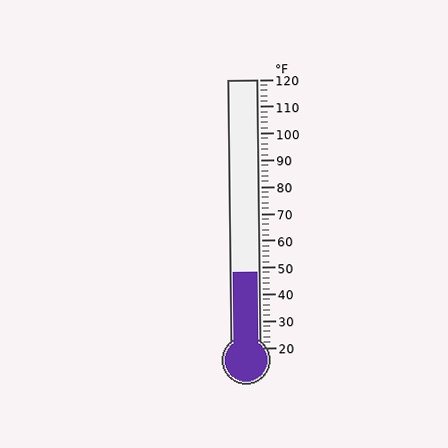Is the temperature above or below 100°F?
The temperature is below 100°F.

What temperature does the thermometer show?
The thermometer shows approximately 48°F.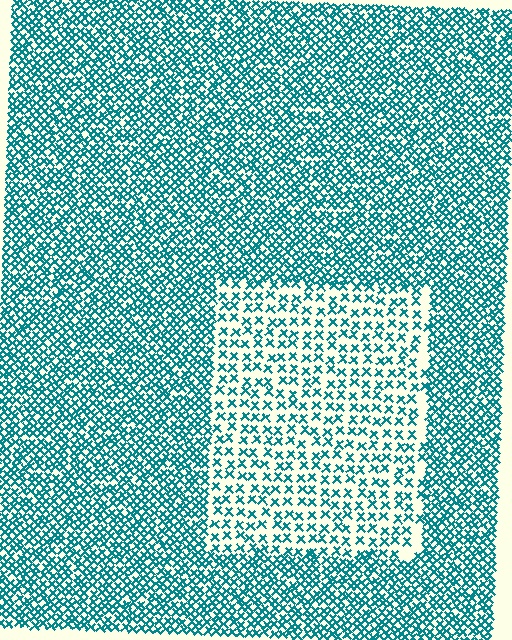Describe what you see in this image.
The image contains small teal elements arranged at two different densities. A rectangle-shaped region is visible where the elements are less densely packed than the surrounding area.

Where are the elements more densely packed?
The elements are more densely packed outside the rectangle boundary.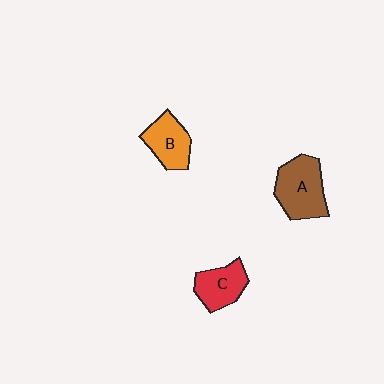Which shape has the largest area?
Shape A (brown).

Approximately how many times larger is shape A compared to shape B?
Approximately 1.4 times.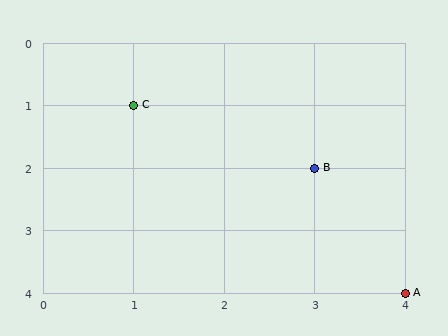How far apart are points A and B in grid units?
Points A and B are 1 column and 2 rows apart (about 2.2 grid units diagonally).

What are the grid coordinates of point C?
Point C is at grid coordinates (1, 1).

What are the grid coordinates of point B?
Point B is at grid coordinates (3, 2).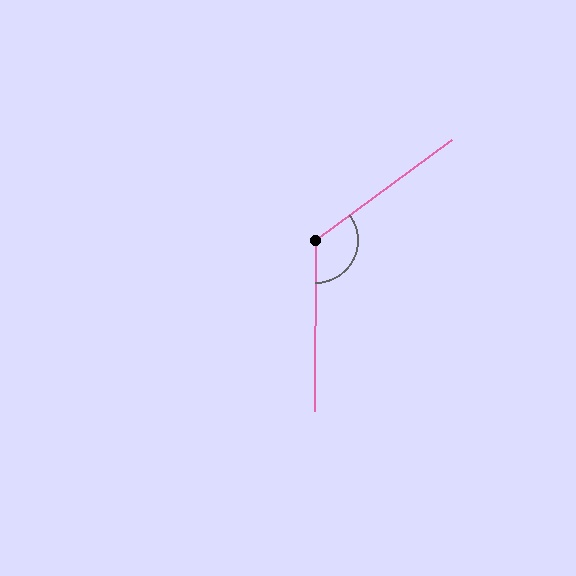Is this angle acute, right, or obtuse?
It is obtuse.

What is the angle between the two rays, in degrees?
Approximately 127 degrees.